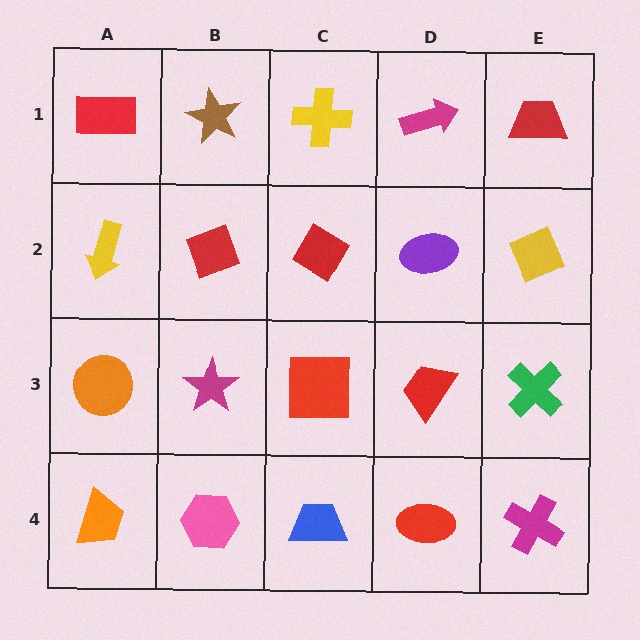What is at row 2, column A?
A yellow arrow.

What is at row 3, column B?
A magenta star.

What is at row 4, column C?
A blue trapezoid.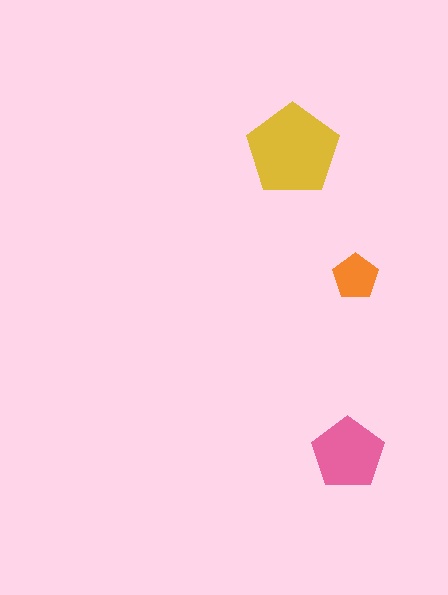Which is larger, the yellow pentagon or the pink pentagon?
The yellow one.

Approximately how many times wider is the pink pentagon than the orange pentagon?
About 1.5 times wider.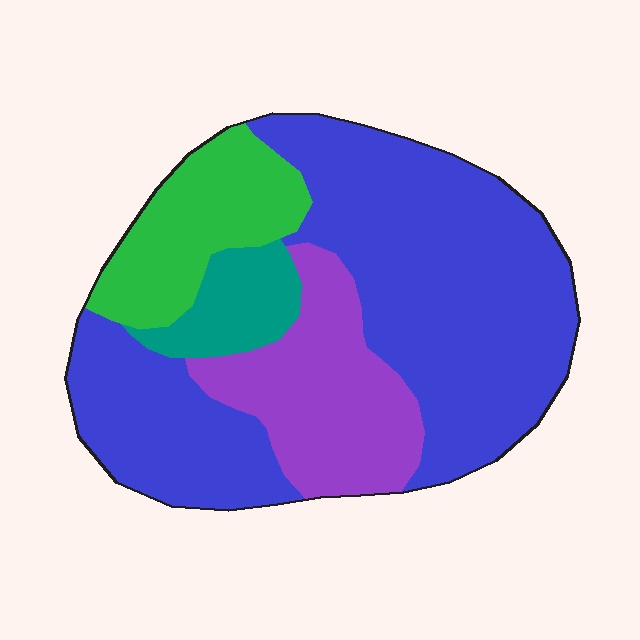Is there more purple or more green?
Purple.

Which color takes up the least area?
Teal, at roughly 10%.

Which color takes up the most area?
Blue, at roughly 60%.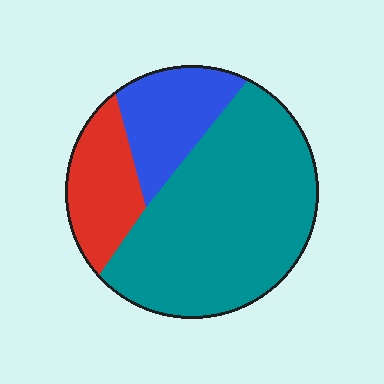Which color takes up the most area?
Teal, at roughly 65%.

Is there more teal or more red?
Teal.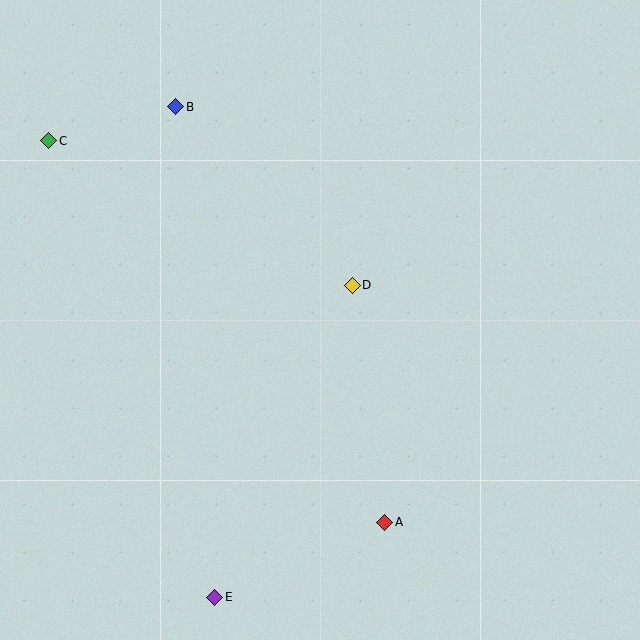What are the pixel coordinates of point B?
Point B is at (176, 107).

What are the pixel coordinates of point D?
Point D is at (352, 285).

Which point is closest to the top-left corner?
Point C is closest to the top-left corner.